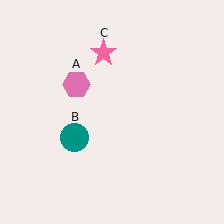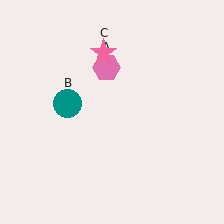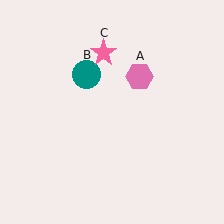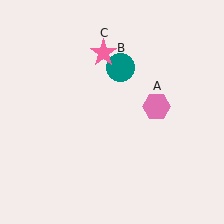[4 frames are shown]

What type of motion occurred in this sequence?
The pink hexagon (object A), teal circle (object B) rotated clockwise around the center of the scene.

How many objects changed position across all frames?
2 objects changed position: pink hexagon (object A), teal circle (object B).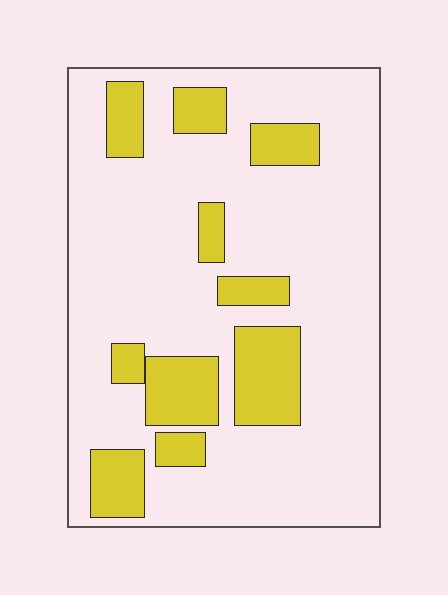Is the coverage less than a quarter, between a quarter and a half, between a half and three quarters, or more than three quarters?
Less than a quarter.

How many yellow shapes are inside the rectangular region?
10.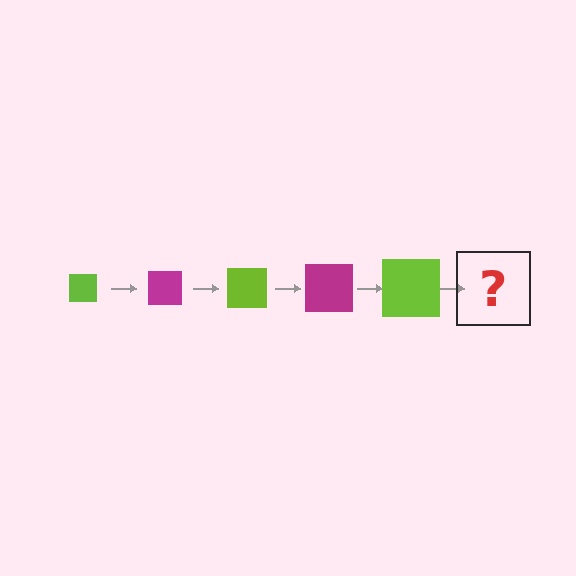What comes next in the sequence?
The next element should be a magenta square, larger than the previous one.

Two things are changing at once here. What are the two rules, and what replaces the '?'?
The two rules are that the square grows larger each step and the color cycles through lime and magenta. The '?' should be a magenta square, larger than the previous one.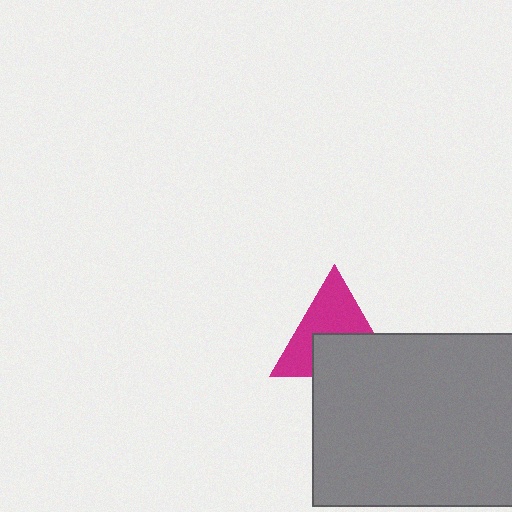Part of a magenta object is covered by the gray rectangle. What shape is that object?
It is a triangle.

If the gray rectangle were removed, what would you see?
You would see the complete magenta triangle.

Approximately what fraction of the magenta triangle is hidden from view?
Roughly 45% of the magenta triangle is hidden behind the gray rectangle.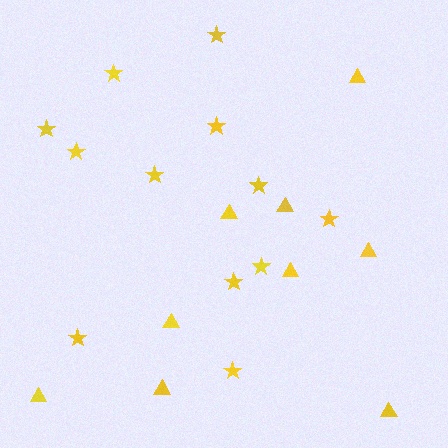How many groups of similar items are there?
There are 2 groups: one group of stars (12) and one group of triangles (9).